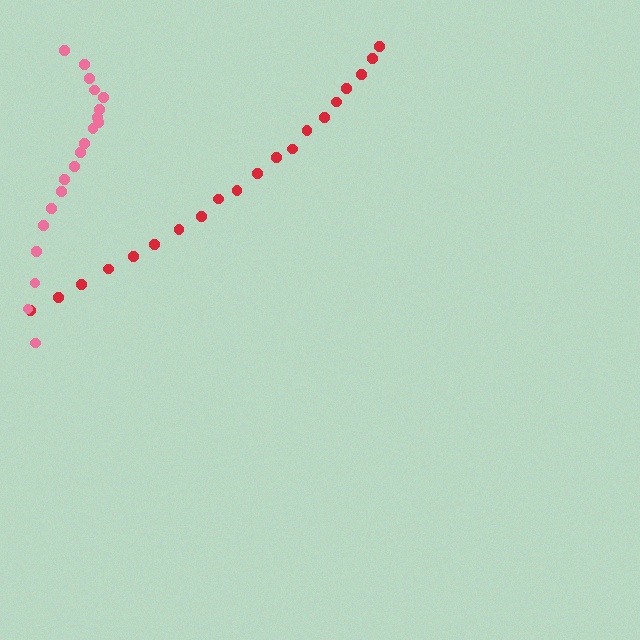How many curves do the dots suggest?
There are 2 distinct paths.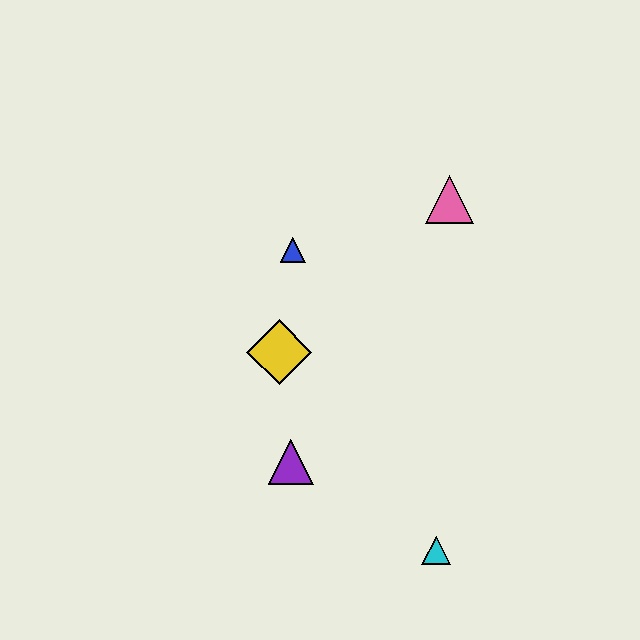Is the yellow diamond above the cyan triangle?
Yes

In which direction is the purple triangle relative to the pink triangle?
The purple triangle is below the pink triangle.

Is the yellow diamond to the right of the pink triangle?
No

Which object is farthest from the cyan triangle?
The pink triangle is farthest from the cyan triangle.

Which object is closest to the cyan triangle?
The purple triangle is closest to the cyan triangle.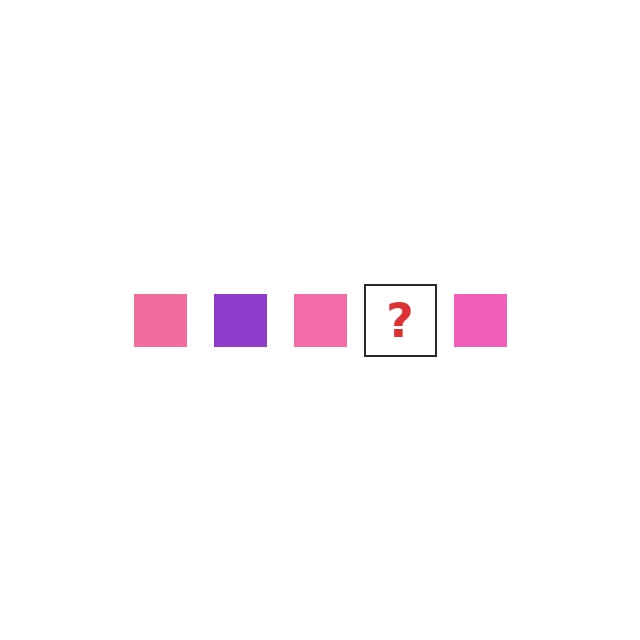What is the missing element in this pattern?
The missing element is a purple square.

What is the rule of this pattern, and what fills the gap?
The rule is that the pattern cycles through pink, purple squares. The gap should be filled with a purple square.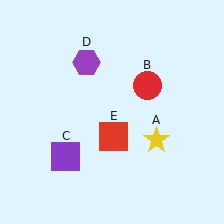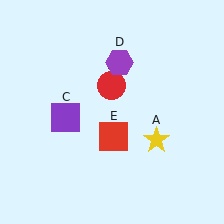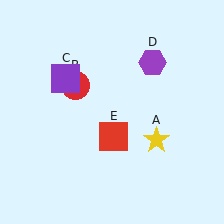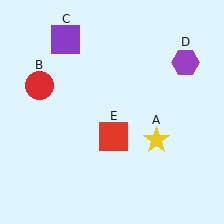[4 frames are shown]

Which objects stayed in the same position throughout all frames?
Yellow star (object A) and red square (object E) remained stationary.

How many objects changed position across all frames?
3 objects changed position: red circle (object B), purple square (object C), purple hexagon (object D).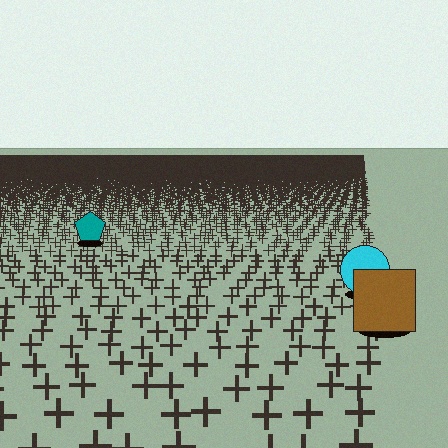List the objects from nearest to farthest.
From nearest to farthest: the brown square, the cyan circle, the teal pentagon.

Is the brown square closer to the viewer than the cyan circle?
Yes. The brown square is closer — you can tell from the texture gradient: the ground texture is coarser near it.